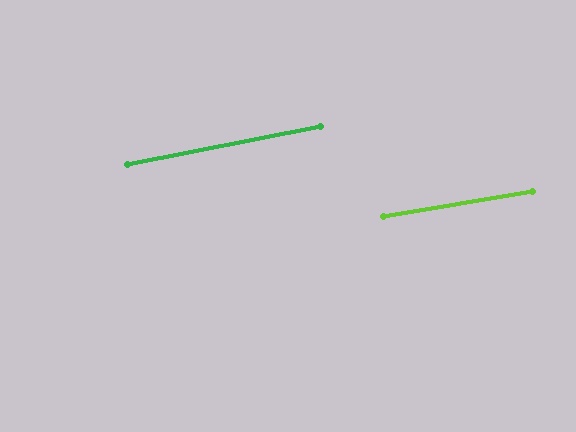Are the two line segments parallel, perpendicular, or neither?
Parallel — their directions differ by only 1.6°.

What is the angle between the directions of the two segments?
Approximately 2 degrees.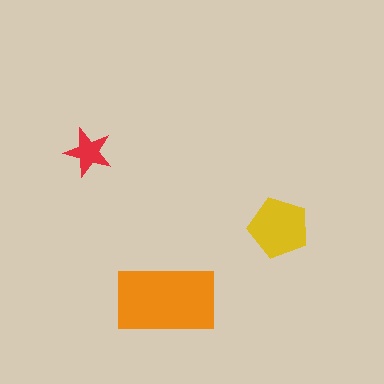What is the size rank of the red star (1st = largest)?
3rd.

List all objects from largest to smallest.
The orange rectangle, the yellow pentagon, the red star.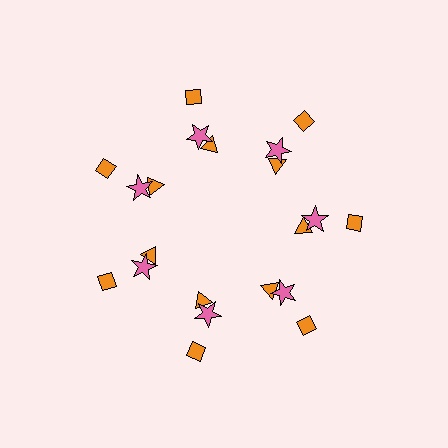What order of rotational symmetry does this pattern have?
This pattern has 7-fold rotational symmetry.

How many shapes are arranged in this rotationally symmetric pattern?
There are 21 shapes, arranged in 7 groups of 3.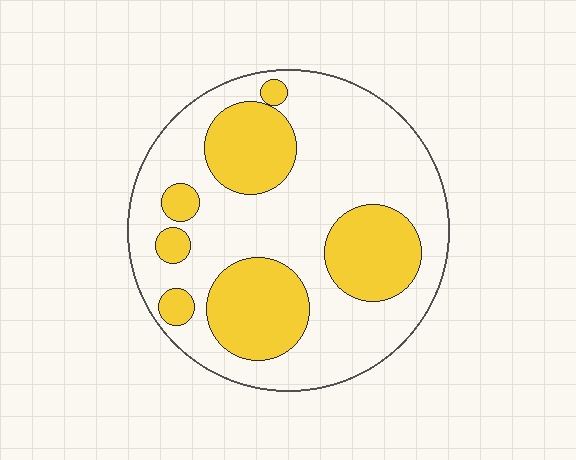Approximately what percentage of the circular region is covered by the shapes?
Approximately 35%.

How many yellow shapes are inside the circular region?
7.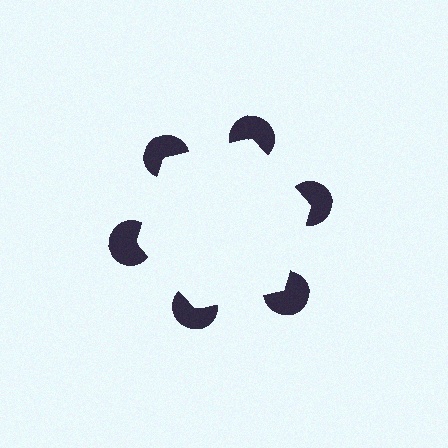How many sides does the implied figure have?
6 sides.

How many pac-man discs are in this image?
There are 6 — one at each vertex of the illusory hexagon.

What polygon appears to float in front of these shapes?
An illusory hexagon — its edges are inferred from the aligned wedge cuts in the pac-man discs, not physically drawn.